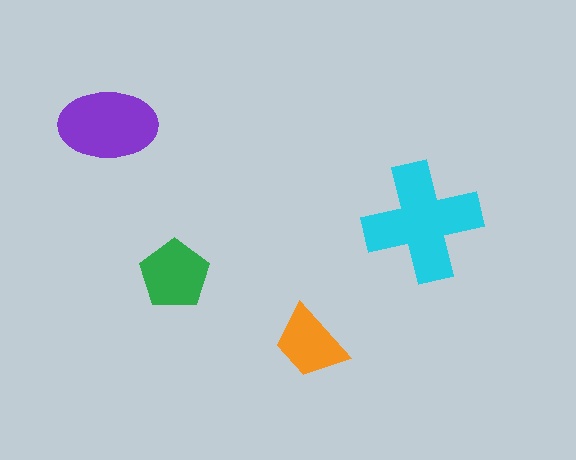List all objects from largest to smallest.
The cyan cross, the purple ellipse, the green pentagon, the orange trapezoid.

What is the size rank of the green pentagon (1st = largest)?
3rd.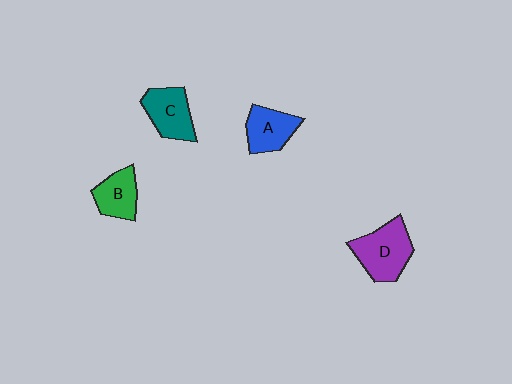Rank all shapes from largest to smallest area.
From largest to smallest: D (purple), C (teal), A (blue), B (green).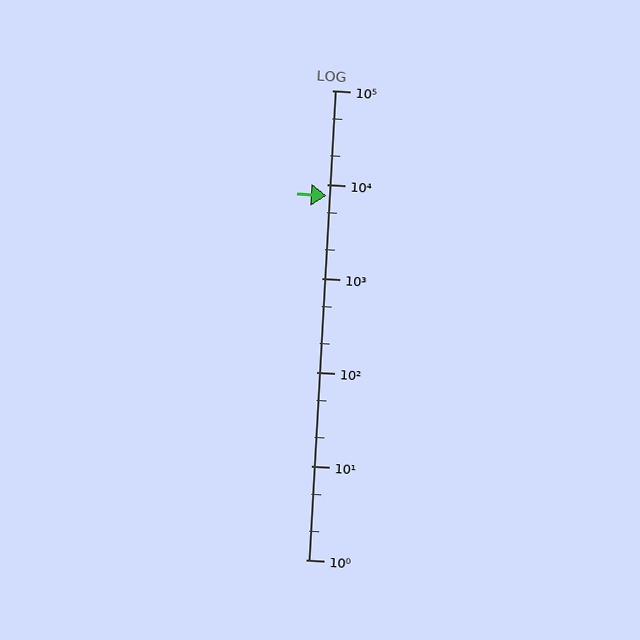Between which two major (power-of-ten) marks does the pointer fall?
The pointer is between 1000 and 10000.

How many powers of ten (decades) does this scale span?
The scale spans 5 decades, from 1 to 100000.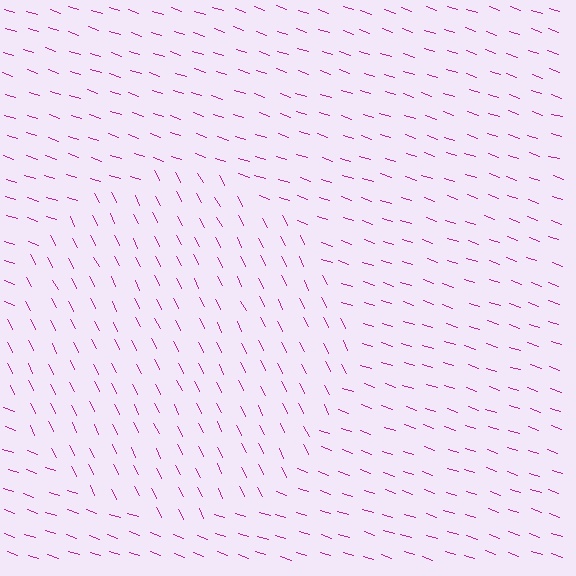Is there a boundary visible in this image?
Yes, there is a texture boundary formed by a change in line orientation.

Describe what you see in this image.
The image is filled with small magenta line segments. A circle region in the image has lines oriented differently from the surrounding lines, creating a visible texture boundary.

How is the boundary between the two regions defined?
The boundary is defined purely by a change in line orientation (approximately 45 degrees difference). All lines are the same color and thickness.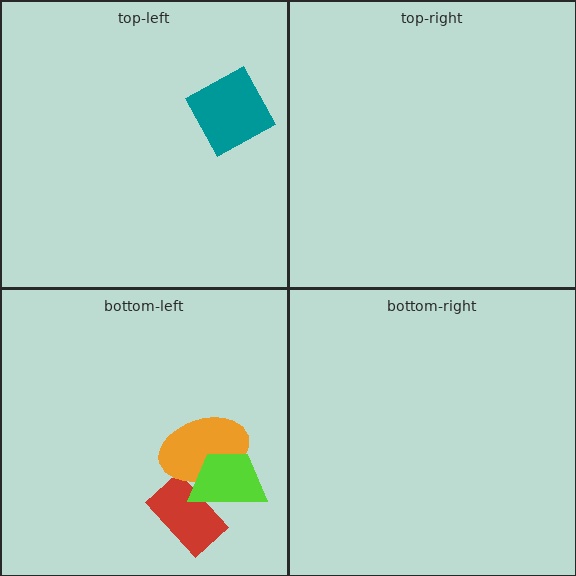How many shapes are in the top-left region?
1.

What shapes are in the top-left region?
The teal square.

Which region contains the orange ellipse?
The bottom-left region.